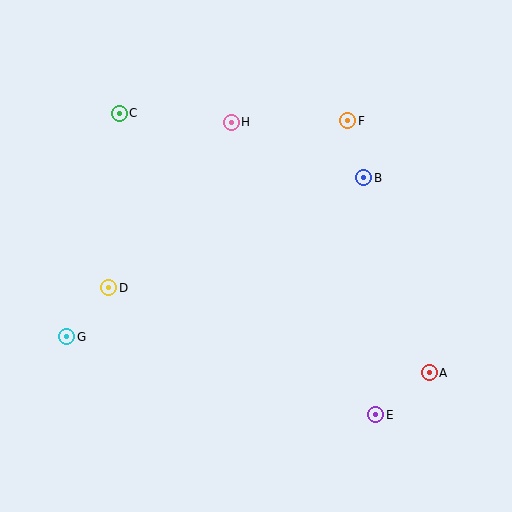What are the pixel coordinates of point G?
Point G is at (67, 337).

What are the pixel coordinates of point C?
Point C is at (119, 113).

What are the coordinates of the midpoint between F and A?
The midpoint between F and A is at (388, 247).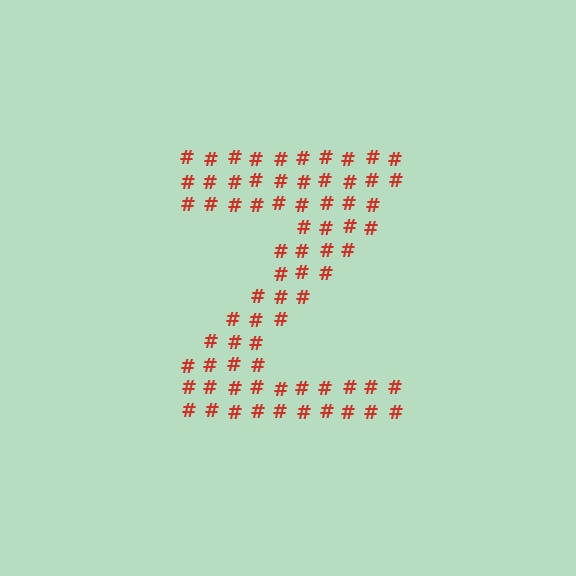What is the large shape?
The large shape is the letter Z.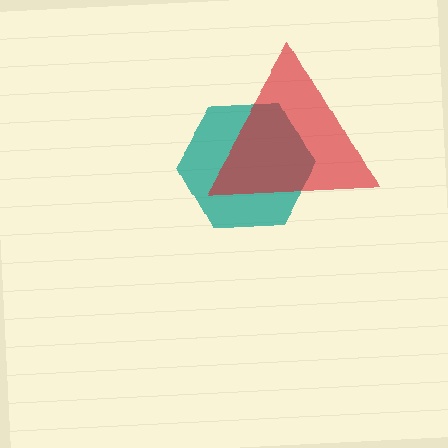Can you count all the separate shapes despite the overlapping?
Yes, there are 2 separate shapes.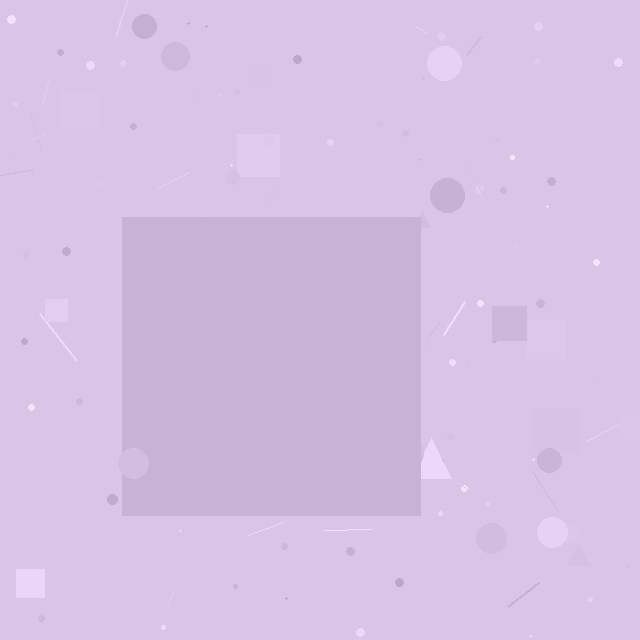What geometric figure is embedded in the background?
A square is embedded in the background.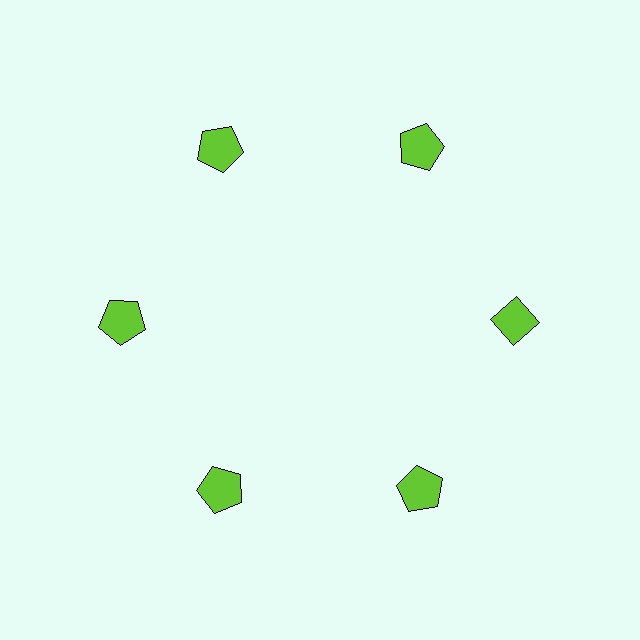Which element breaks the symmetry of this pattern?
The lime diamond at roughly the 3 o'clock position breaks the symmetry. All other shapes are lime pentagons.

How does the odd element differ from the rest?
It has a different shape: diamond instead of pentagon.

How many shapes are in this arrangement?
There are 6 shapes arranged in a ring pattern.